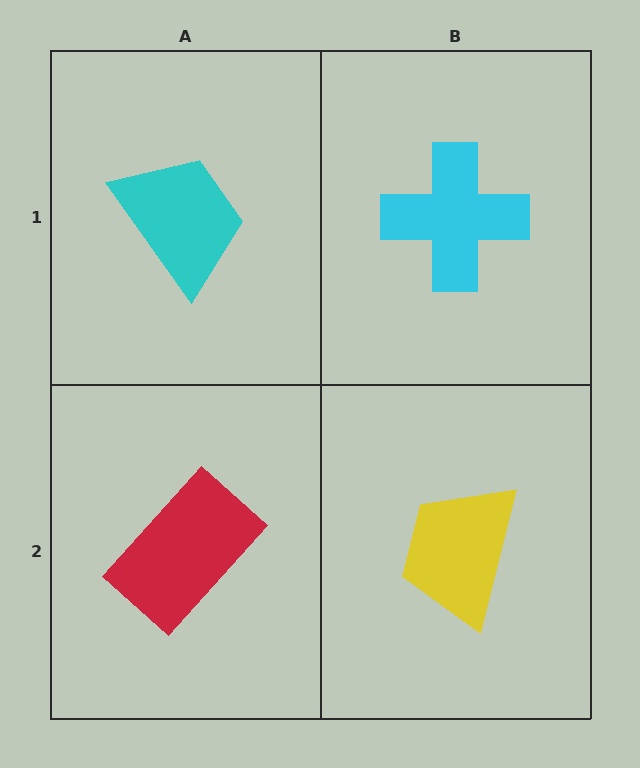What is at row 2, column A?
A red rectangle.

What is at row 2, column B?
A yellow trapezoid.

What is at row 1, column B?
A cyan cross.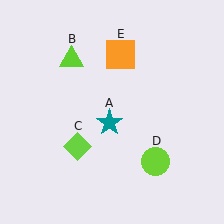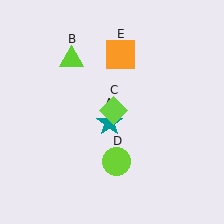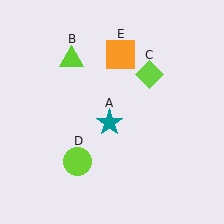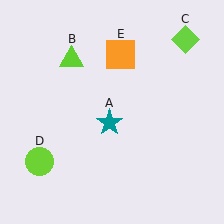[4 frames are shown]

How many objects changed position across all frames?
2 objects changed position: lime diamond (object C), lime circle (object D).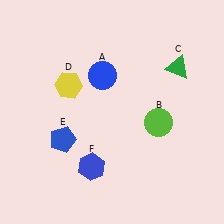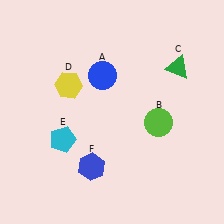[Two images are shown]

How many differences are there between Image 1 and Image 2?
There is 1 difference between the two images.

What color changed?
The pentagon (E) changed from blue in Image 1 to cyan in Image 2.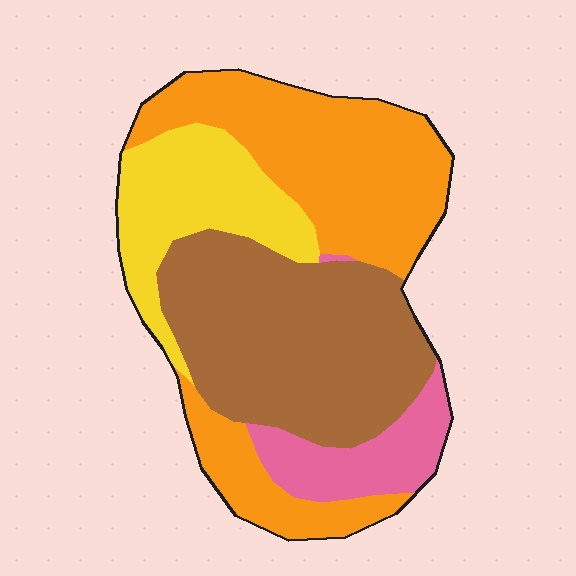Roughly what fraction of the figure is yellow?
Yellow covers roughly 20% of the figure.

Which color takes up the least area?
Pink, at roughly 10%.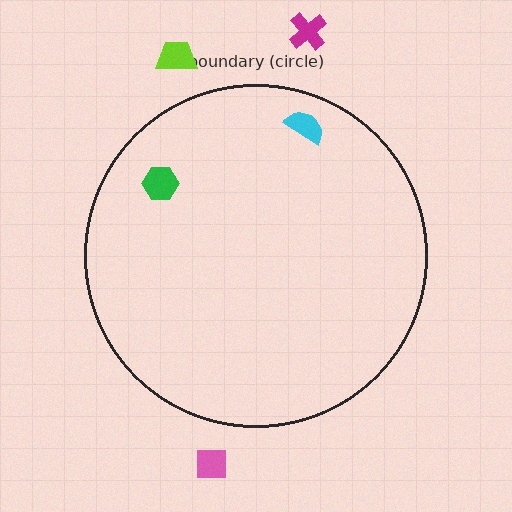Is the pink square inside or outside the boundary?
Outside.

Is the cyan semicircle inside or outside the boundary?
Inside.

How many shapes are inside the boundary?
2 inside, 3 outside.